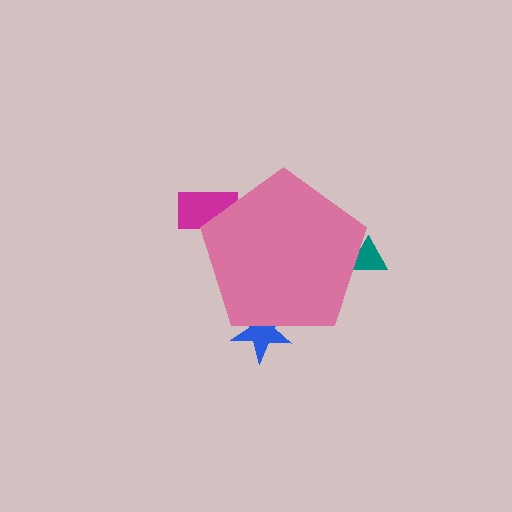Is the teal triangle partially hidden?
Yes, the teal triangle is partially hidden behind the pink pentagon.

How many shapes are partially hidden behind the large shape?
3 shapes are partially hidden.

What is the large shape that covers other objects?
A pink pentagon.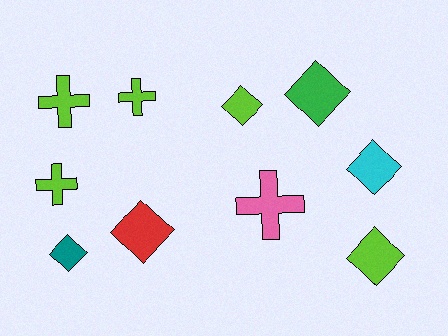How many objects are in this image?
There are 10 objects.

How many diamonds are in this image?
There are 6 diamonds.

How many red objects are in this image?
There is 1 red object.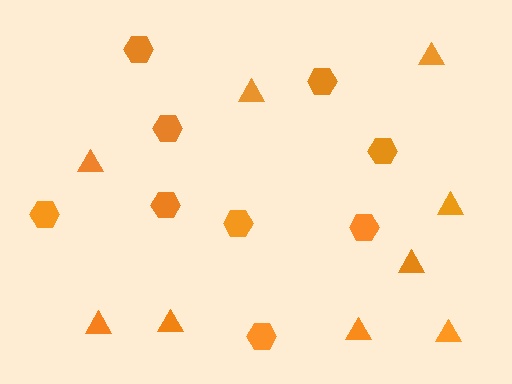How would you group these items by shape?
There are 2 groups: one group of triangles (9) and one group of hexagons (9).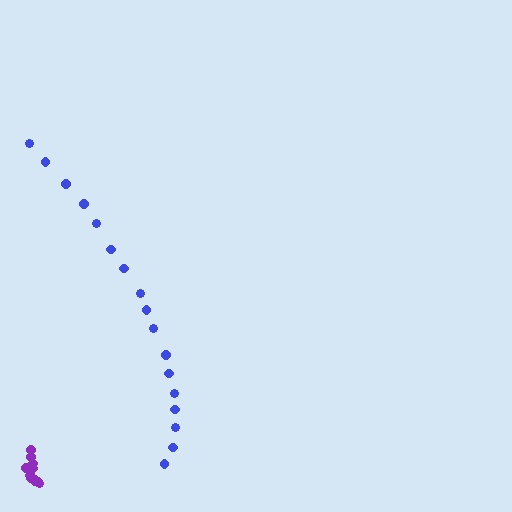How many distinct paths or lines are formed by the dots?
There are 2 distinct paths.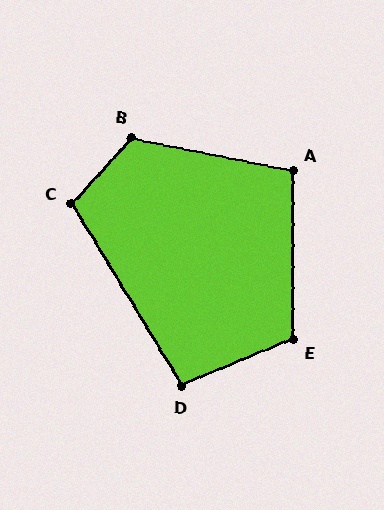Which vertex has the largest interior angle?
B, at approximately 121 degrees.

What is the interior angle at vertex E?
Approximately 113 degrees (obtuse).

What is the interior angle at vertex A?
Approximately 101 degrees (obtuse).